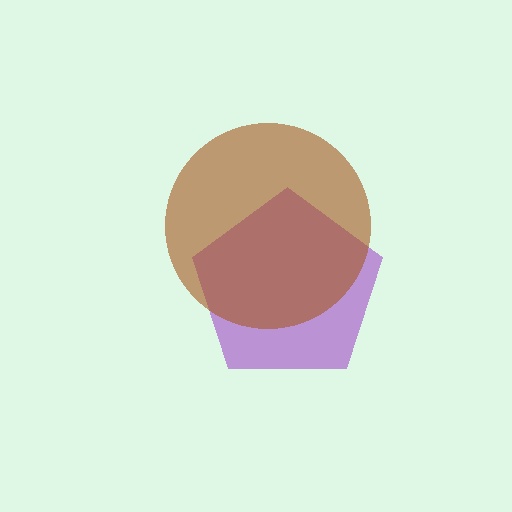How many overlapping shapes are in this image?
There are 2 overlapping shapes in the image.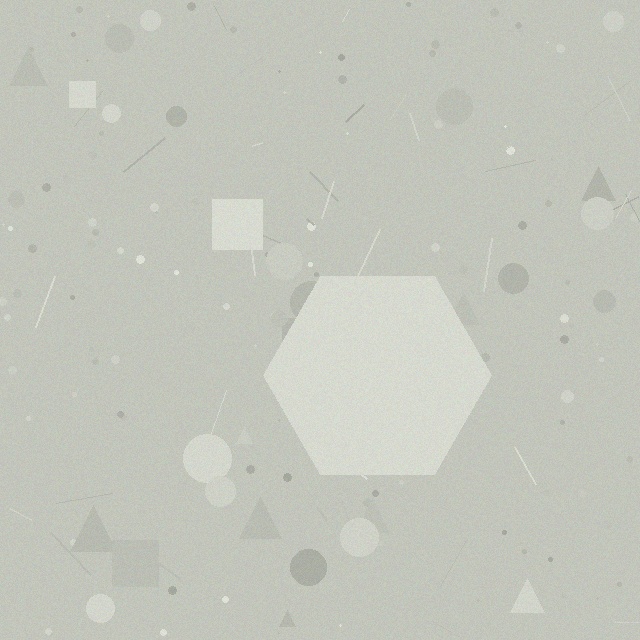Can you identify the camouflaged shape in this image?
The camouflaged shape is a hexagon.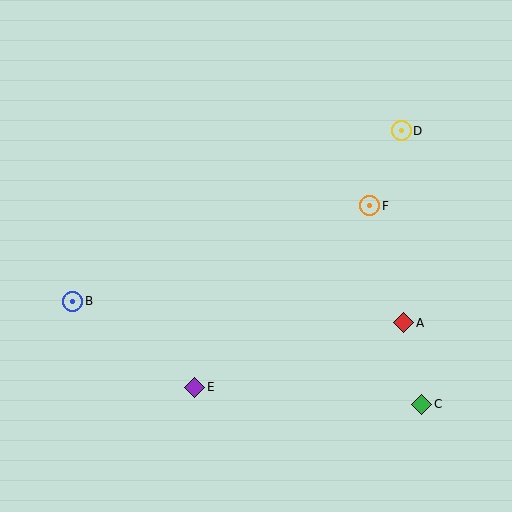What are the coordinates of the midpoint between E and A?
The midpoint between E and A is at (299, 355).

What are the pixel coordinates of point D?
Point D is at (401, 131).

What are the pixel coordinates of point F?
Point F is at (370, 206).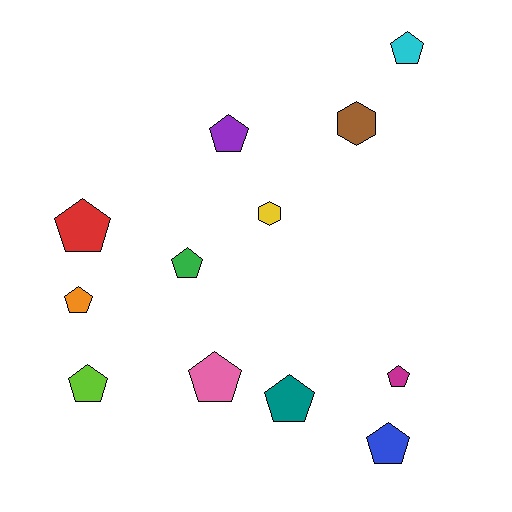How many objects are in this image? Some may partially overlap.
There are 12 objects.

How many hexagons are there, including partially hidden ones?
There are 2 hexagons.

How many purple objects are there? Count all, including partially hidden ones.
There is 1 purple object.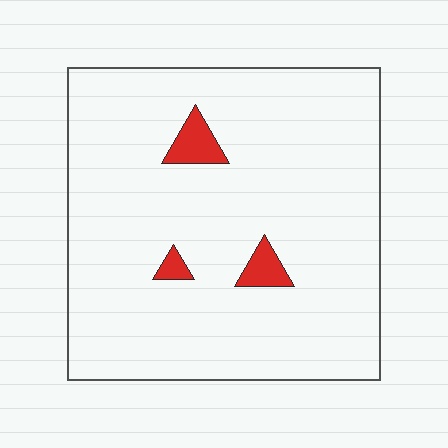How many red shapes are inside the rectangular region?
3.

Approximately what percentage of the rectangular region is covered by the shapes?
Approximately 5%.